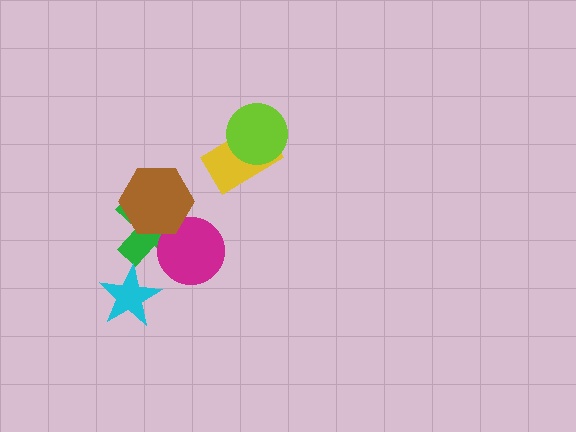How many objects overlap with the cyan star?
0 objects overlap with the cyan star.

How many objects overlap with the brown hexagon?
2 objects overlap with the brown hexagon.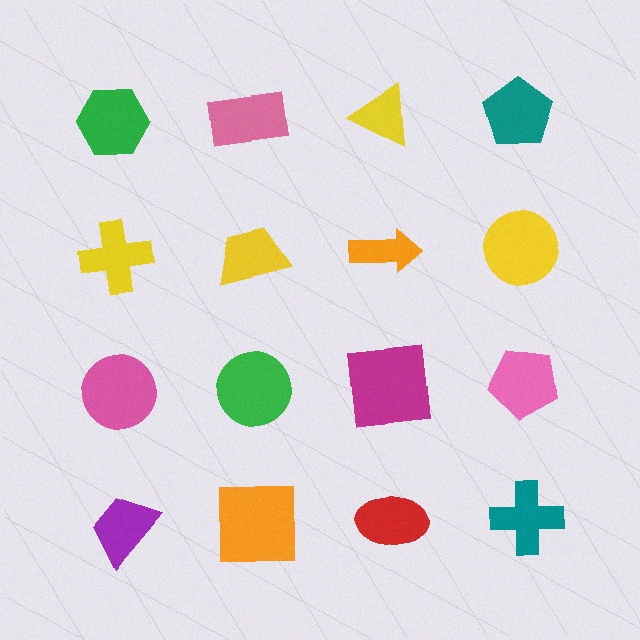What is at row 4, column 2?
An orange square.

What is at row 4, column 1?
A purple trapezoid.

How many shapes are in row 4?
4 shapes.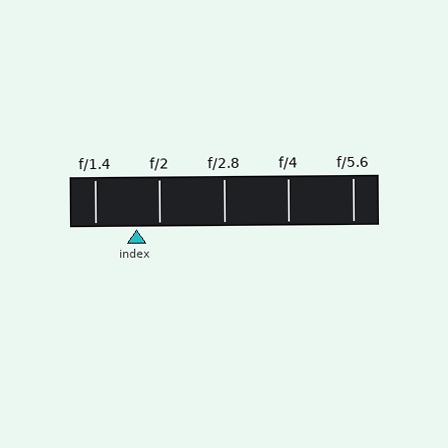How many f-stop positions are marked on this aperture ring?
There are 5 f-stop positions marked.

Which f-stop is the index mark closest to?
The index mark is closest to f/2.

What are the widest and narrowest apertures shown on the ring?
The widest aperture shown is f/1.4 and the narrowest is f/5.6.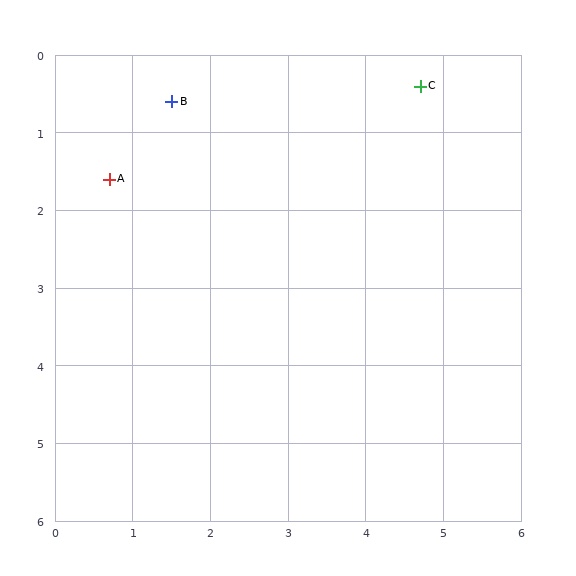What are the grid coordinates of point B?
Point B is at approximately (1.5, 0.6).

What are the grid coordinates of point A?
Point A is at approximately (0.7, 1.6).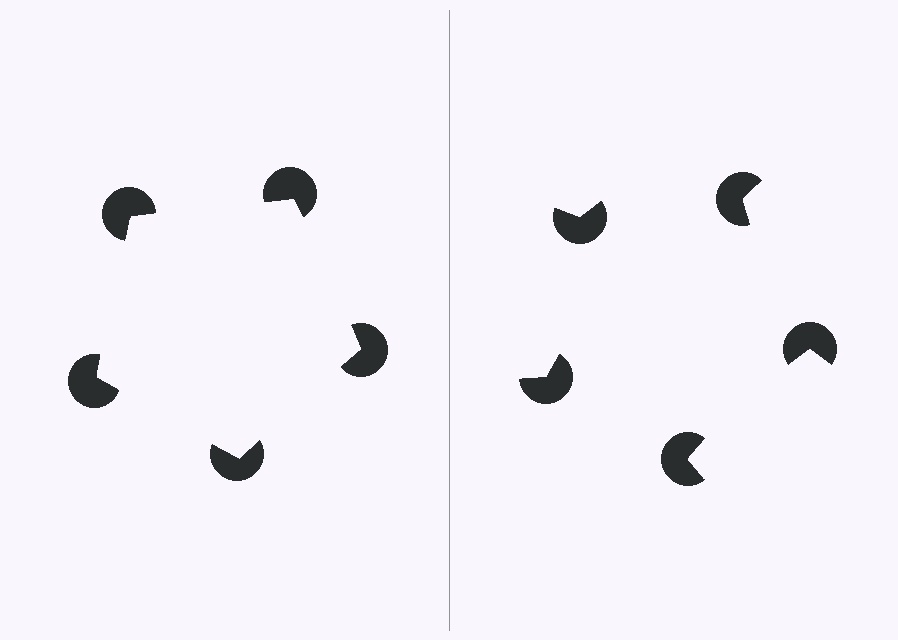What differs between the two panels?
The pac-man discs are positioned identically on both sides; only the wedge orientations differ. On the left they align to a pentagon; on the right they are misaligned.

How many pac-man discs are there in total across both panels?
10 — 5 on each side.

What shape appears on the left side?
An illusory pentagon.